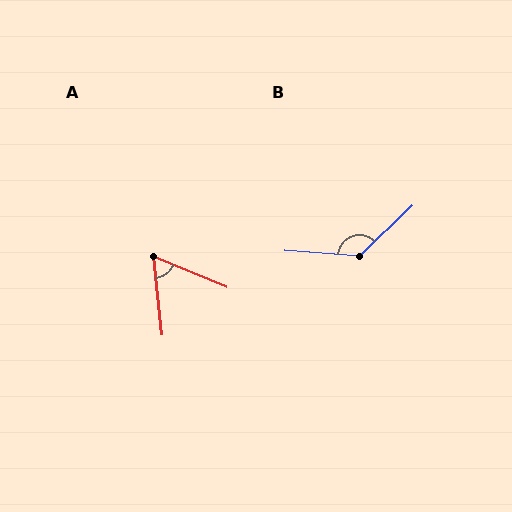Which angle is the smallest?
A, at approximately 62 degrees.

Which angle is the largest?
B, at approximately 131 degrees.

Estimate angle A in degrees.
Approximately 62 degrees.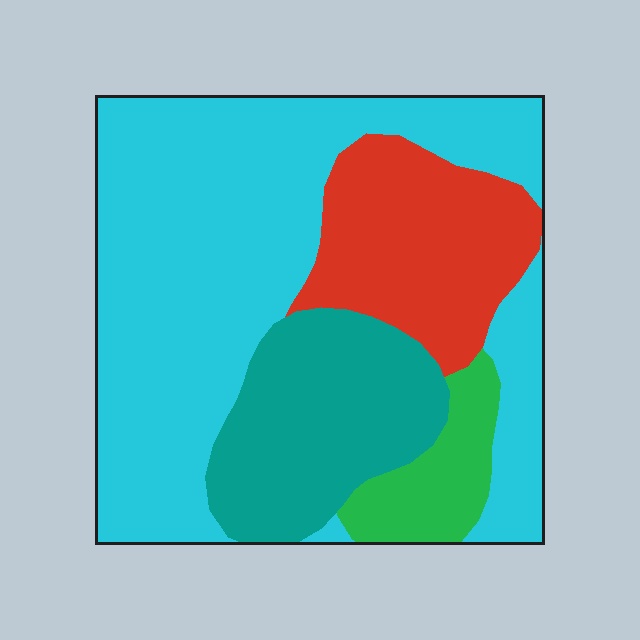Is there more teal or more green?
Teal.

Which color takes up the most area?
Cyan, at roughly 55%.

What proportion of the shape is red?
Red covers around 20% of the shape.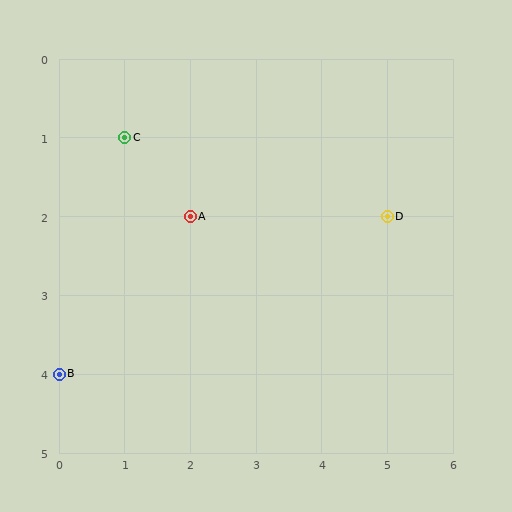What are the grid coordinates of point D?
Point D is at grid coordinates (5, 2).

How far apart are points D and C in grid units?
Points D and C are 4 columns and 1 row apart (about 4.1 grid units diagonally).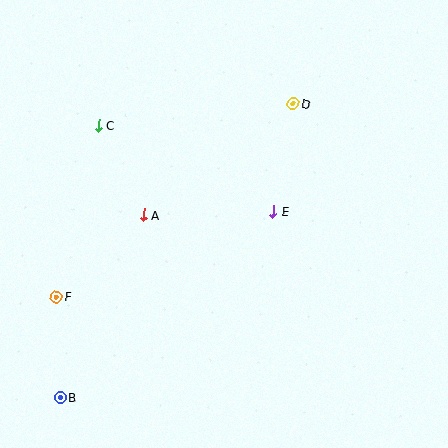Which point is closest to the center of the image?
Point E at (273, 211) is closest to the center.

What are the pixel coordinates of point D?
Point D is at (293, 104).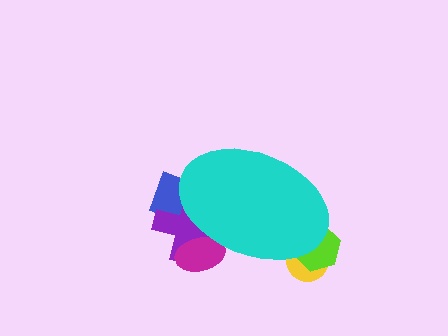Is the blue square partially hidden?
Yes, the blue square is partially hidden behind the cyan ellipse.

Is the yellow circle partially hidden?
Yes, the yellow circle is partially hidden behind the cyan ellipse.